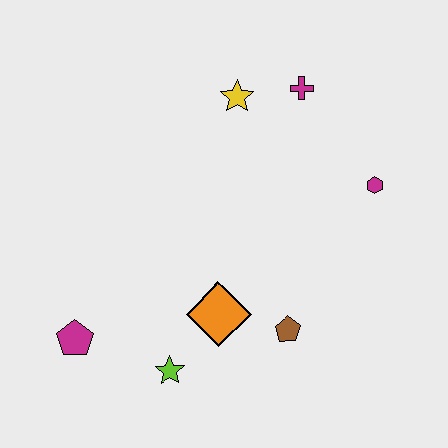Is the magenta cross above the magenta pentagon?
Yes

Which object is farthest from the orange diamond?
The magenta cross is farthest from the orange diamond.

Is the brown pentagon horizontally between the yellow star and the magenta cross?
Yes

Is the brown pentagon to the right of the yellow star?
Yes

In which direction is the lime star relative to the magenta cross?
The lime star is below the magenta cross.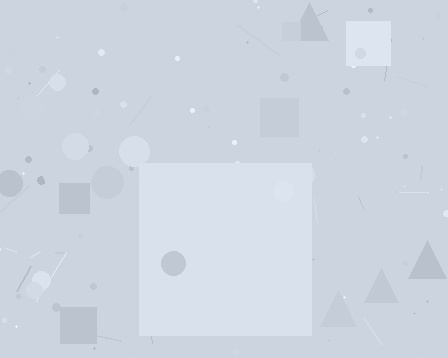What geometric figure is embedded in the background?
A square is embedded in the background.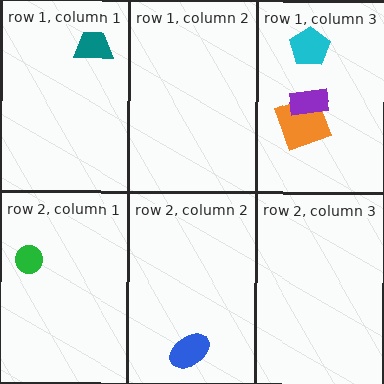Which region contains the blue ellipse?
The row 2, column 2 region.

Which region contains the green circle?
The row 2, column 1 region.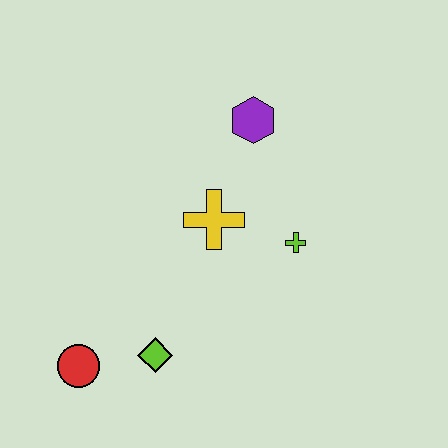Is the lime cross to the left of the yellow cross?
No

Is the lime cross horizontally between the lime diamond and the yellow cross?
No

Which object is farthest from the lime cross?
The red circle is farthest from the lime cross.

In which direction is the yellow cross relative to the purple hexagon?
The yellow cross is below the purple hexagon.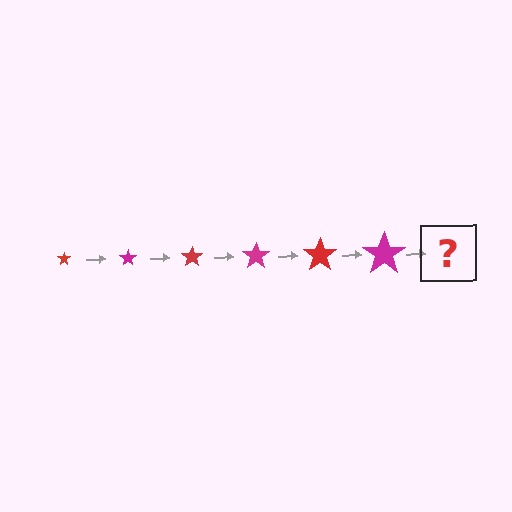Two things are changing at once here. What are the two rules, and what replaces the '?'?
The two rules are that the star grows larger each step and the color cycles through red and magenta. The '?' should be a red star, larger than the previous one.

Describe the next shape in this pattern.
It should be a red star, larger than the previous one.